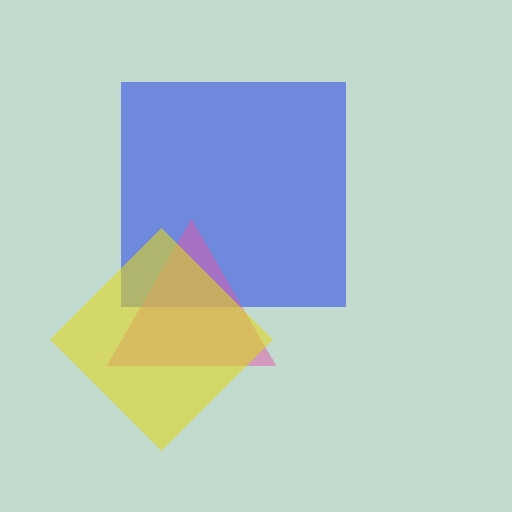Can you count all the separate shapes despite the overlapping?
Yes, there are 3 separate shapes.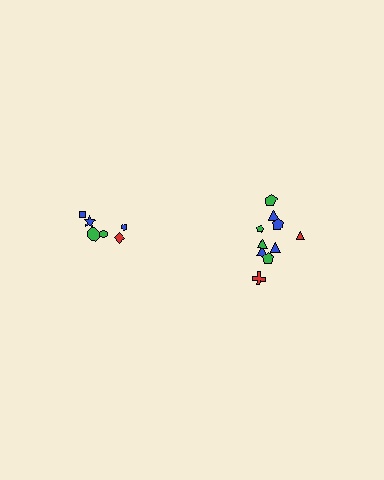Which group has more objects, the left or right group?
The right group.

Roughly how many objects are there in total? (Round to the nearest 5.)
Roughly 15 objects in total.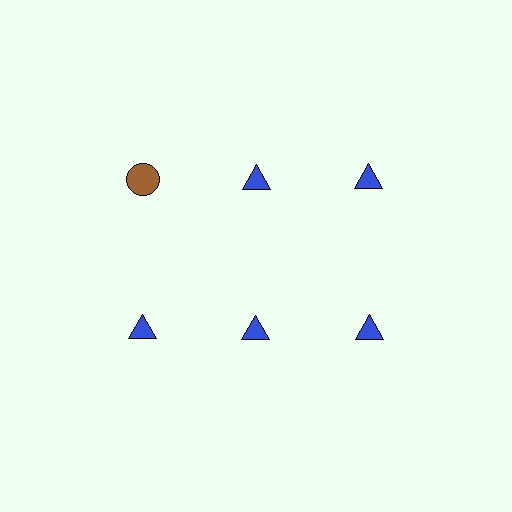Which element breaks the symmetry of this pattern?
The brown circle in the top row, leftmost column breaks the symmetry. All other shapes are blue triangles.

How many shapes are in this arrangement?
There are 6 shapes arranged in a grid pattern.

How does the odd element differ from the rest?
It differs in both color (brown instead of blue) and shape (circle instead of triangle).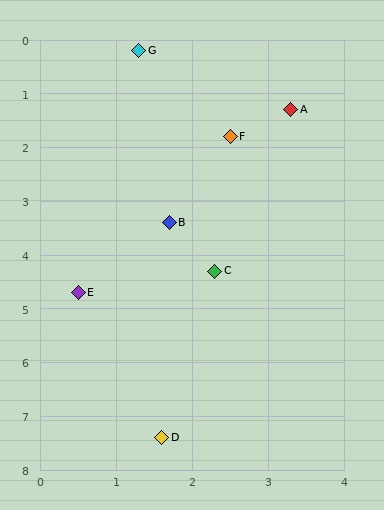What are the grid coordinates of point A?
Point A is at approximately (3.3, 1.3).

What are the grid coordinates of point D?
Point D is at approximately (1.6, 7.4).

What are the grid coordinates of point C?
Point C is at approximately (2.3, 4.3).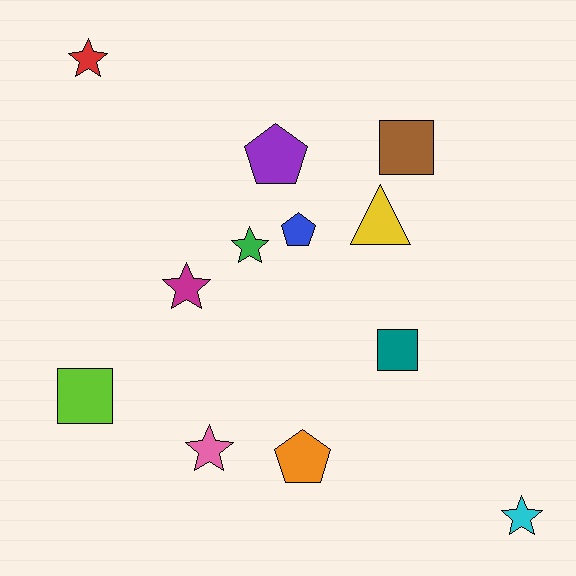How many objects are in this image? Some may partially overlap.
There are 12 objects.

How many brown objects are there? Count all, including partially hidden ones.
There is 1 brown object.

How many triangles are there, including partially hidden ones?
There is 1 triangle.